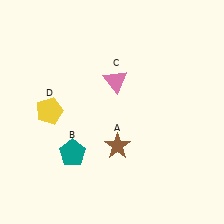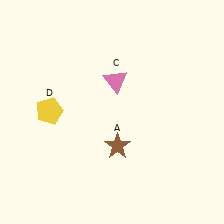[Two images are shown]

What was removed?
The teal pentagon (B) was removed in Image 2.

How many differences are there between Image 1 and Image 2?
There is 1 difference between the two images.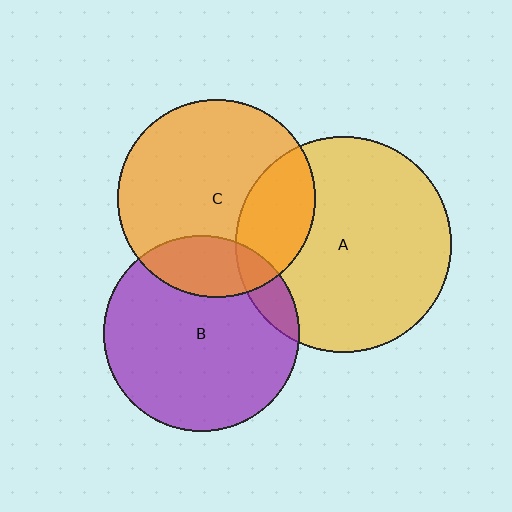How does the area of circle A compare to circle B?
Approximately 1.2 times.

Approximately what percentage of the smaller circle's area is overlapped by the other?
Approximately 10%.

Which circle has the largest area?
Circle A (yellow).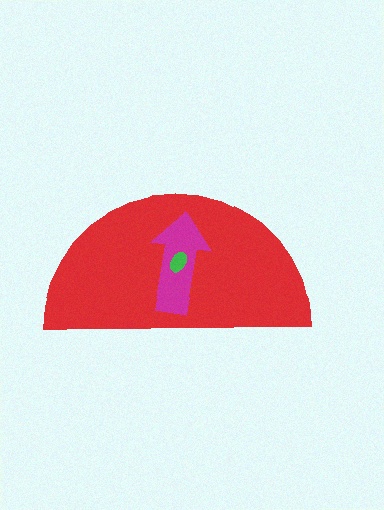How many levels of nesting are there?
3.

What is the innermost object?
The green ellipse.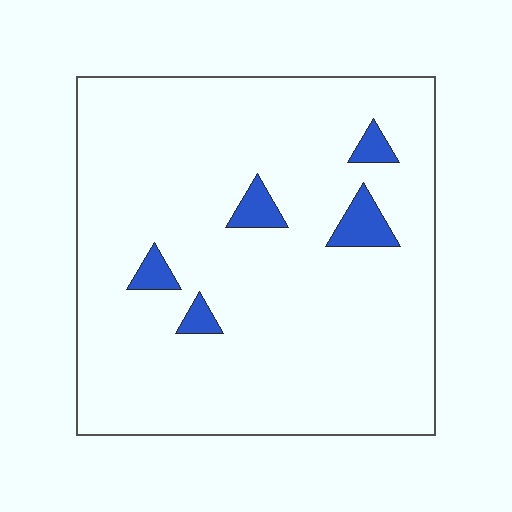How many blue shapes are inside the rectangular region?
5.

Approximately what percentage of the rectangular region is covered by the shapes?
Approximately 5%.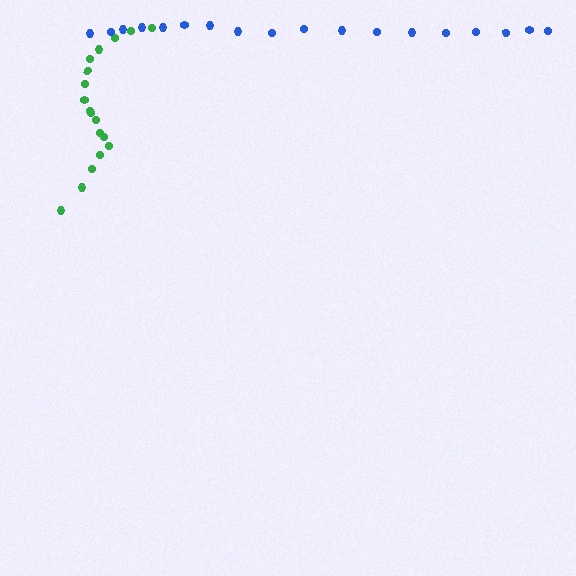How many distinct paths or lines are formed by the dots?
There are 2 distinct paths.